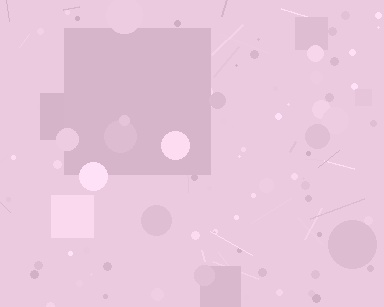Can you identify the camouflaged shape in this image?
The camouflaged shape is a square.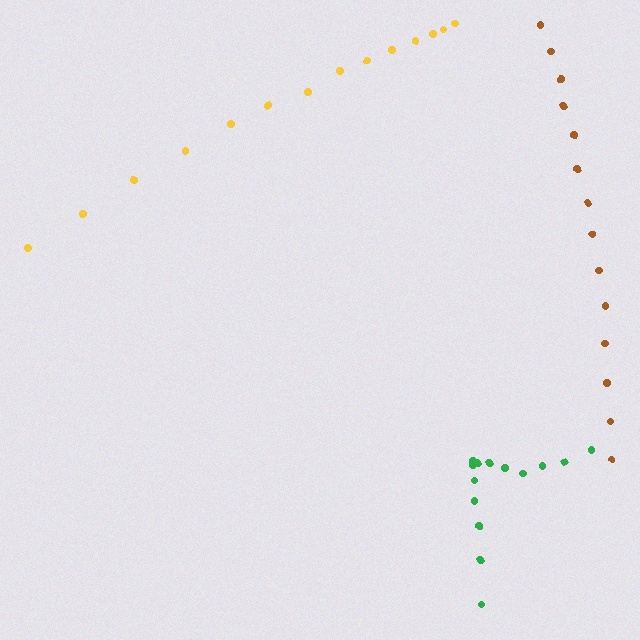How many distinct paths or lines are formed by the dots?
There are 3 distinct paths.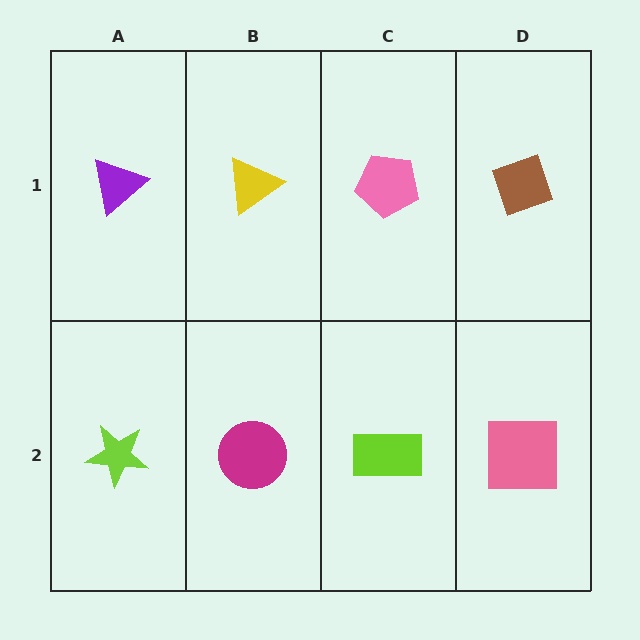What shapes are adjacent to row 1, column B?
A magenta circle (row 2, column B), a purple triangle (row 1, column A), a pink pentagon (row 1, column C).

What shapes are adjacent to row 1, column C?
A lime rectangle (row 2, column C), a yellow triangle (row 1, column B), a brown diamond (row 1, column D).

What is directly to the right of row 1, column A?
A yellow triangle.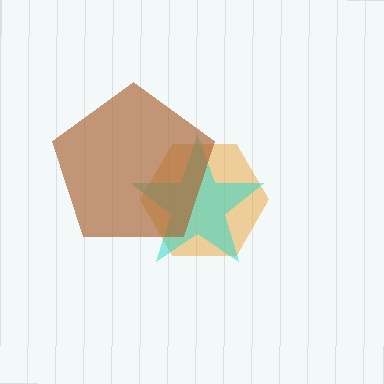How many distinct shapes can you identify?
There are 3 distinct shapes: an orange hexagon, a cyan star, a brown pentagon.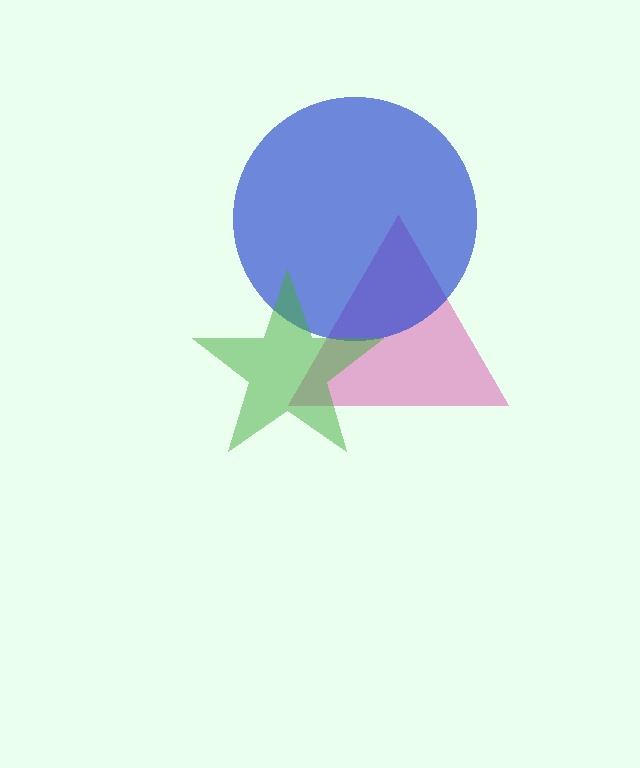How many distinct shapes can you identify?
There are 3 distinct shapes: a magenta triangle, a blue circle, a green star.